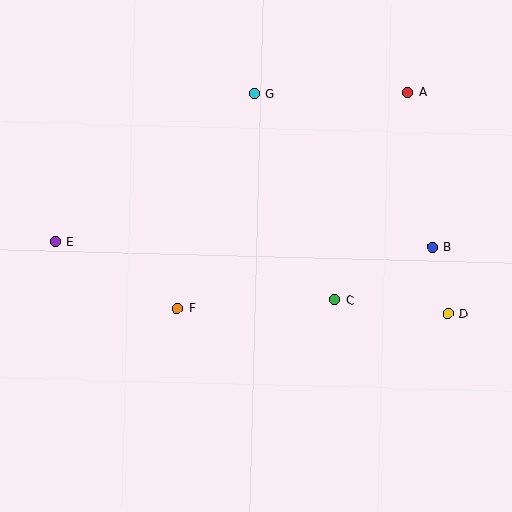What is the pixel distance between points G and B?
The distance between G and B is 235 pixels.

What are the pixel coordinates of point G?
Point G is at (255, 93).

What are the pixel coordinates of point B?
Point B is at (433, 247).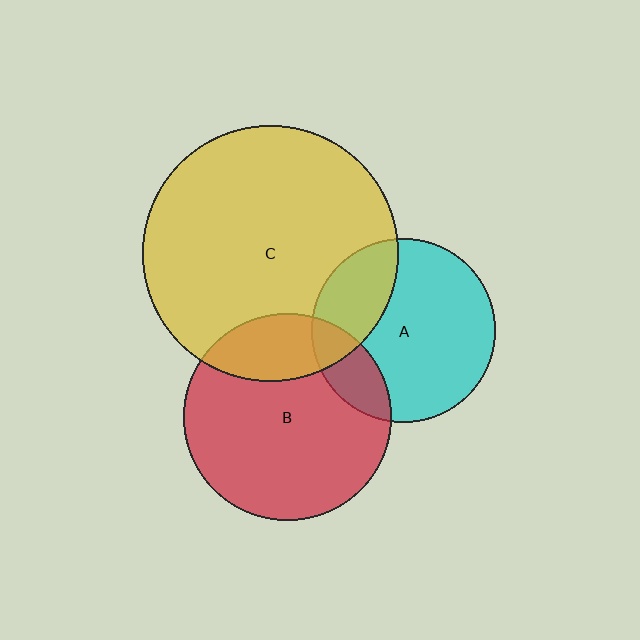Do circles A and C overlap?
Yes.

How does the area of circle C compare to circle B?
Approximately 1.5 times.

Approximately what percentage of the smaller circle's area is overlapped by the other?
Approximately 25%.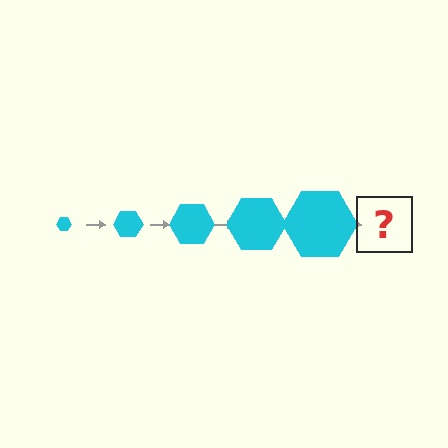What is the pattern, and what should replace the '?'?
The pattern is that the hexagon gets progressively larger each step. The '?' should be a cyan hexagon, larger than the previous one.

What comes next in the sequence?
The next element should be a cyan hexagon, larger than the previous one.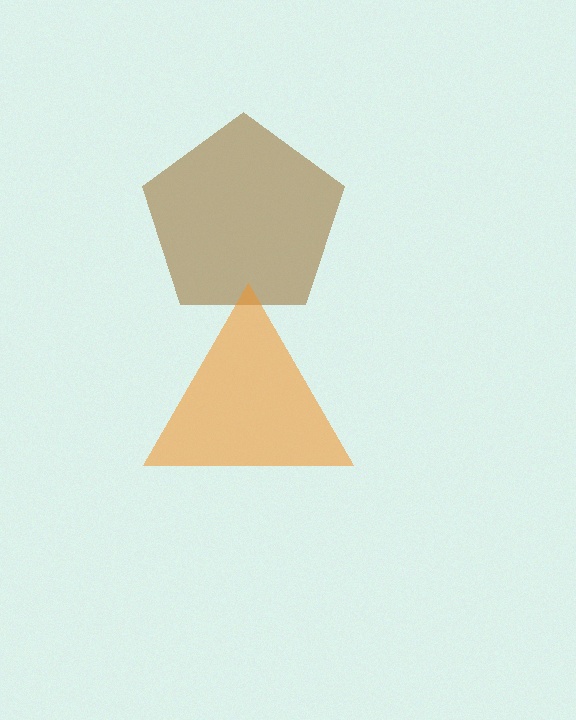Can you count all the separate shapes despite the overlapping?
Yes, there are 2 separate shapes.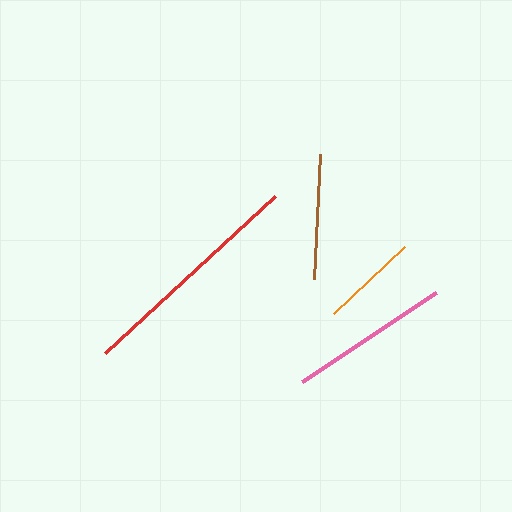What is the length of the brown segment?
The brown segment is approximately 125 pixels long.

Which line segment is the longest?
The red line is the longest at approximately 232 pixels.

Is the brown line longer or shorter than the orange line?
The brown line is longer than the orange line.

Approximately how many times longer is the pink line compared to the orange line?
The pink line is approximately 1.7 times the length of the orange line.